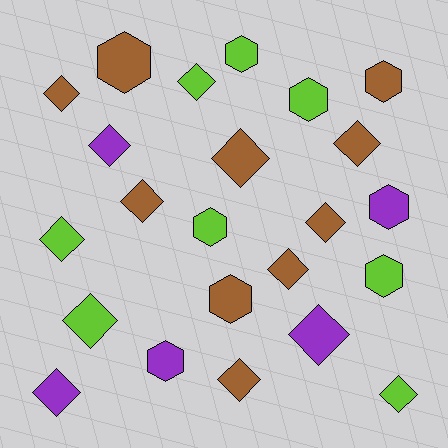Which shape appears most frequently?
Diamond, with 14 objects.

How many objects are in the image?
There are 23 objects.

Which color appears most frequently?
Brown, with 10 objects.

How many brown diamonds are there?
There are 7 brown diamonds.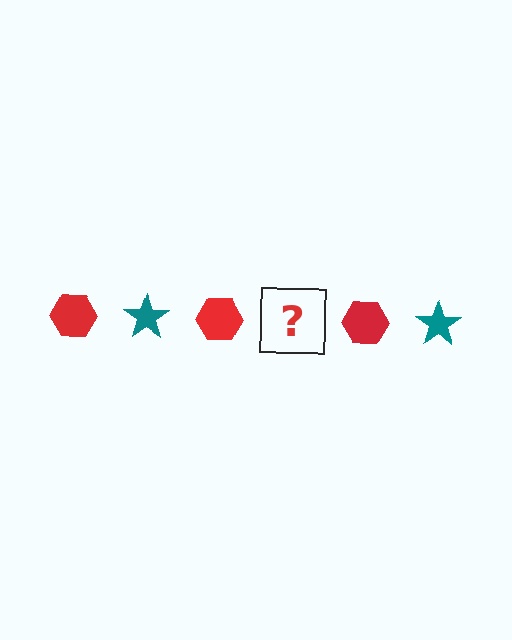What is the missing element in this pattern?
The missing element is a teal star.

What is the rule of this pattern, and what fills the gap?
The rule is that the pattern alternates between red hexagon and teal star. The gap should be filled with a teal star.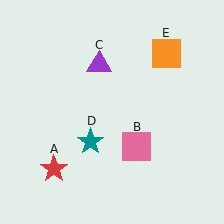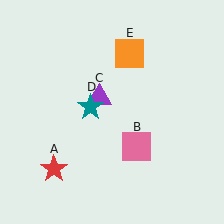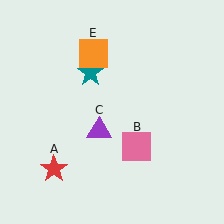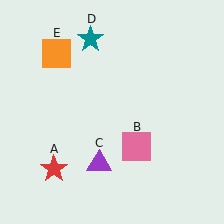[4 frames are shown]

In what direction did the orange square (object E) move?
The orange square (object E) moved left.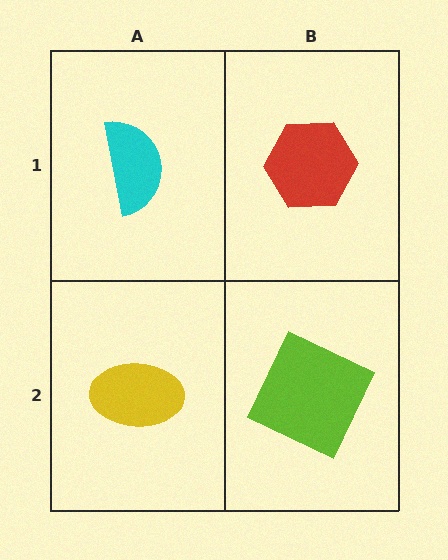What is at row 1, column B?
A red hexagon.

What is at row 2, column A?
A yellow ellipse.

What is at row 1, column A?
A cyan semicircle.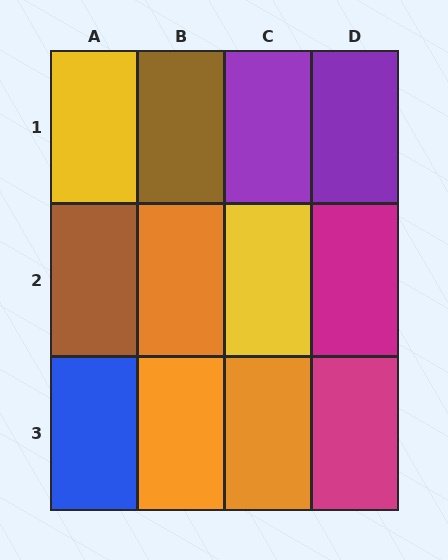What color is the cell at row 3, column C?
Orange.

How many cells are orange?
3 cells are orange.